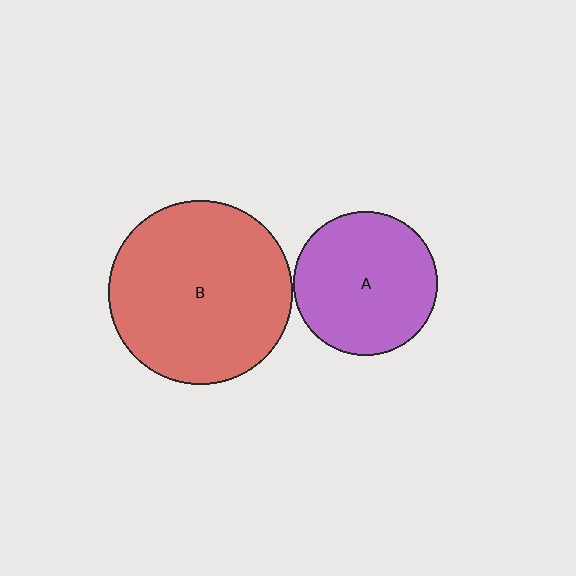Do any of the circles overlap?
No, none of the circles overlap.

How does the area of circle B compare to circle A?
Approximately 1.6 times.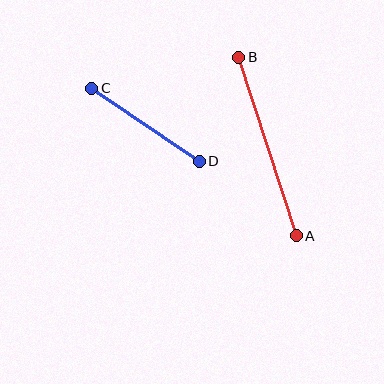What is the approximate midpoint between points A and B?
The midpoint is at approximately (268, 146) pixels.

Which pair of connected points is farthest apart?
Points A and B are farthest apart.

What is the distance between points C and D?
The distance is approximately 130 pixels.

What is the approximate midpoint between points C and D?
The midpoint is at approximately (145, 125) pixels.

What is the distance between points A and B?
The distance is approximately 187 pixels.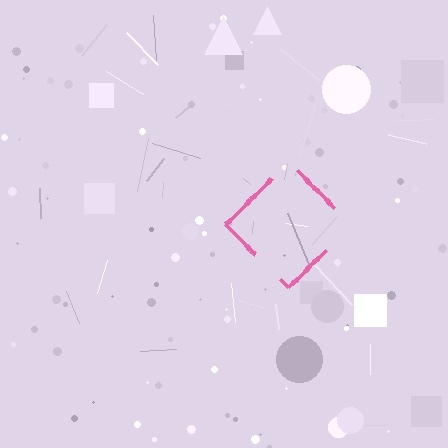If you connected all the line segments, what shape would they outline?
They would outline a diamond.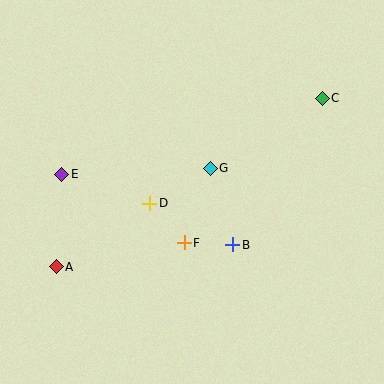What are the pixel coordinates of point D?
Point D is at (149, 203).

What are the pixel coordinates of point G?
Point G is at (210, 168).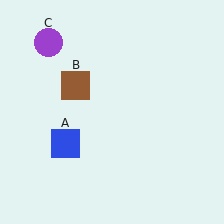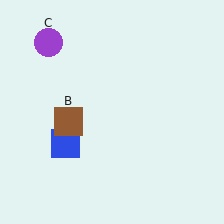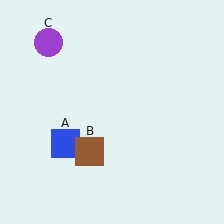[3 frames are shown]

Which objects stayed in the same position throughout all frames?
Blue square (object A) and purple circle (object C) remained stationary.